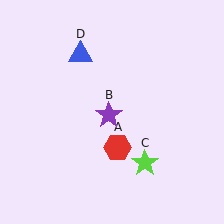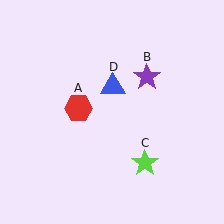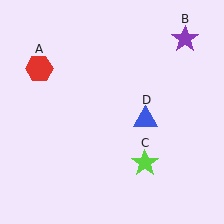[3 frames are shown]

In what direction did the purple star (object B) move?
The purple star (object B) moved up and to the right.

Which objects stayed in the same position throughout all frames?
Lime star (object C) remained stationary.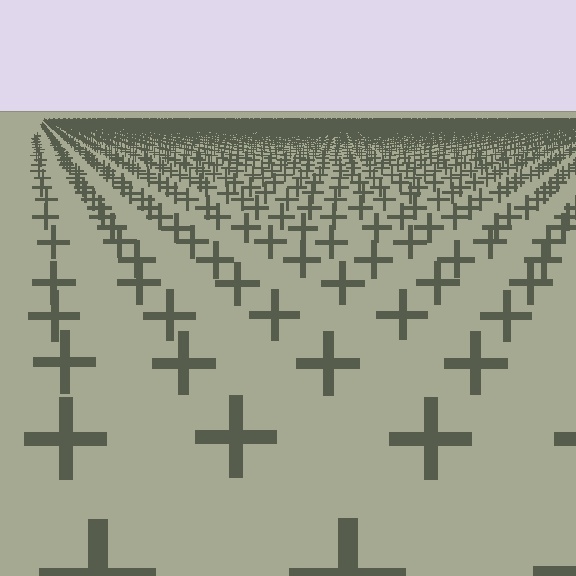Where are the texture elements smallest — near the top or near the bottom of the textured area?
Near the top.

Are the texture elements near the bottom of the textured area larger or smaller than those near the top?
Larger. Near the bottom, elements are closer to the viewer and appear at a bigger on-screen size.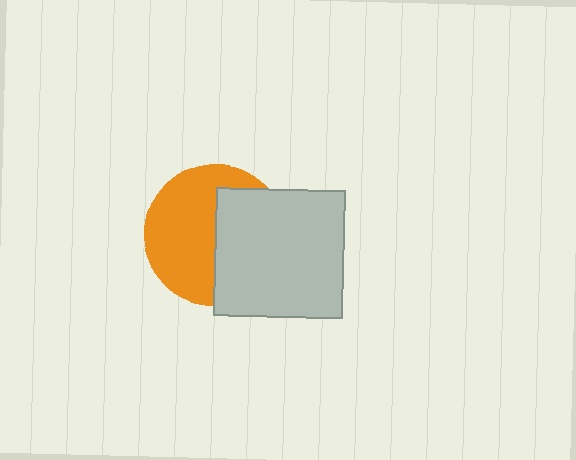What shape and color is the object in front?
The object in front is a light gray square.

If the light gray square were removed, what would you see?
You would see the complete orange circle.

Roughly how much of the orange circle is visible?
About half of it is visible (roughly 56%).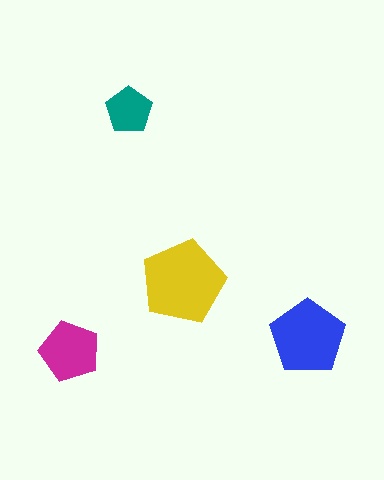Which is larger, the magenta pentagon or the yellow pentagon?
The yellow one.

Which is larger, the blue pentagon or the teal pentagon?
The blue one.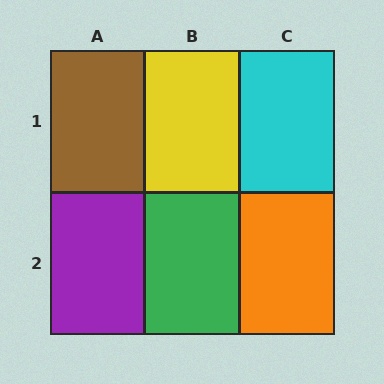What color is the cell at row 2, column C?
Orange.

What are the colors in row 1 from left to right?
Brown, yellow, cyan.